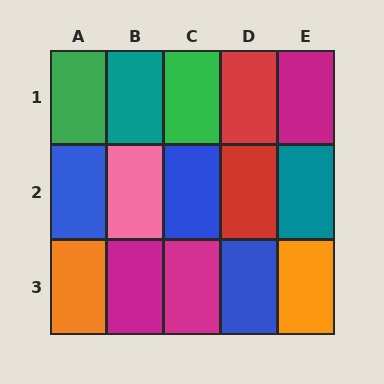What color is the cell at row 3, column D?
Blue.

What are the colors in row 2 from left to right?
Blue, pink, blue, red, teal.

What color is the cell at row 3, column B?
Magenta.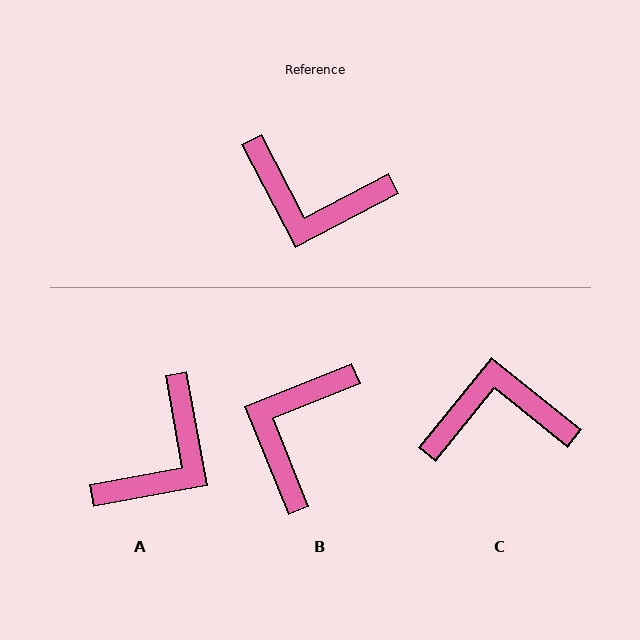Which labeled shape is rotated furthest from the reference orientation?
C, about 157 degrees away.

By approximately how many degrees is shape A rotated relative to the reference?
Approximately 72 degrees counter-clockwise.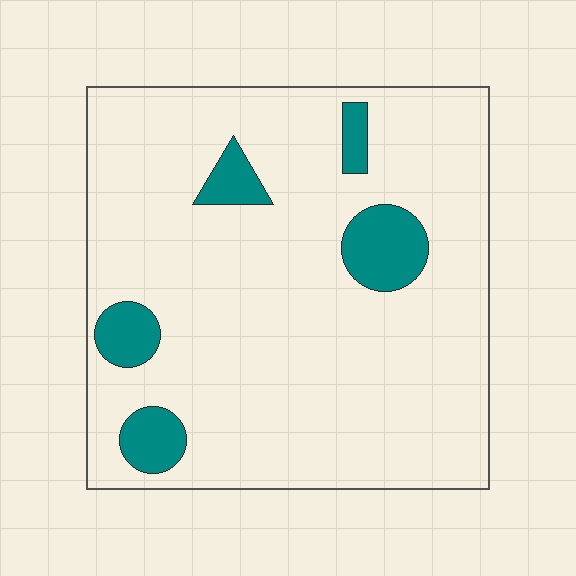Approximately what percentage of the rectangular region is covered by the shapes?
Approximately 10%.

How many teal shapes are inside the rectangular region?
5.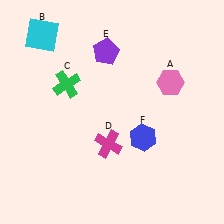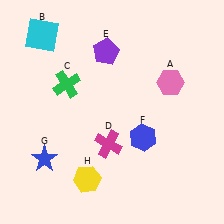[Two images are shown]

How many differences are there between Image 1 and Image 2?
There are 2 differences between the two images.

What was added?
A blue star (G), a yellow hexagon (H) were added in Image 2.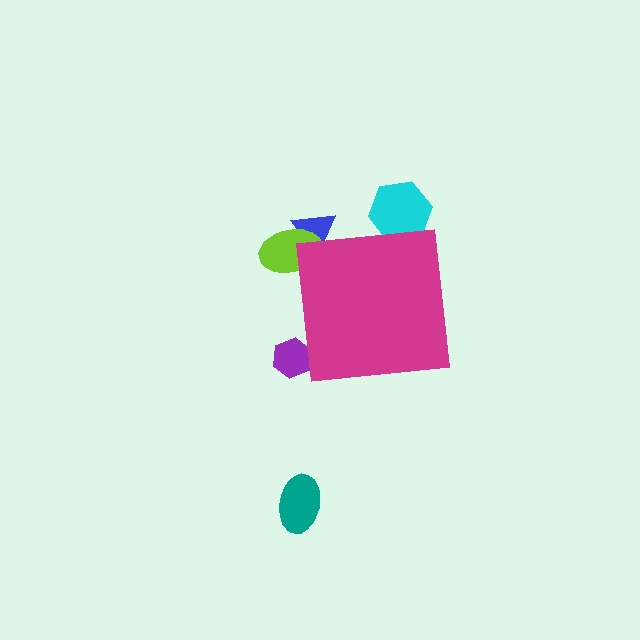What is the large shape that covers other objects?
A magenta square.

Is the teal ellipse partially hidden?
No, the teal ellipse is fully visible.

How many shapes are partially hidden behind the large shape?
4 shapes are partially hidden.